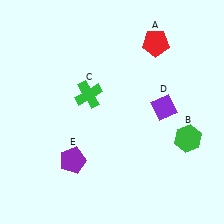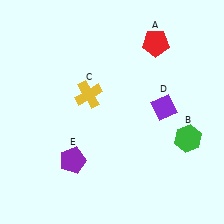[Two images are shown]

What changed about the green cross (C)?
In Image 1, C is green. In Image 2, it changed to yellow.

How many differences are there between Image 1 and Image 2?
There is 1 difference between the two images.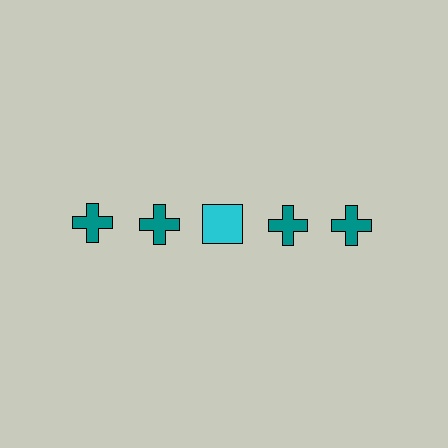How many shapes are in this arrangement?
There are 5 shapes arranged in a grid pattern.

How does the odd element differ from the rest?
It differs in both color (cyan instead of teal) and shape (square instead of cross).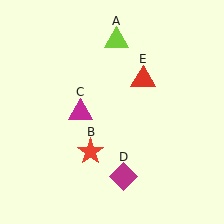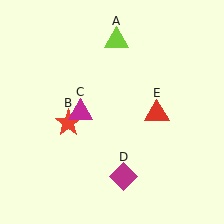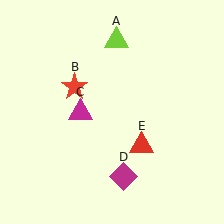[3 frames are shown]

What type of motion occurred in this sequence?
The red star (object B), red triangle (object E) rotated clockwise around the center of the scene.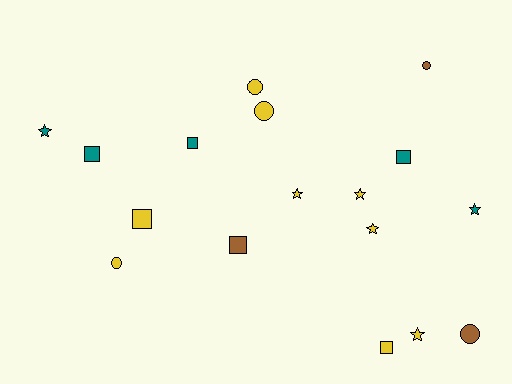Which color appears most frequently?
Yellow, with 9 objects.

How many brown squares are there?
There is 1 brown square.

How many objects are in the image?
There are 17 objects.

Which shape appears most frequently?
Star, with 6 objects.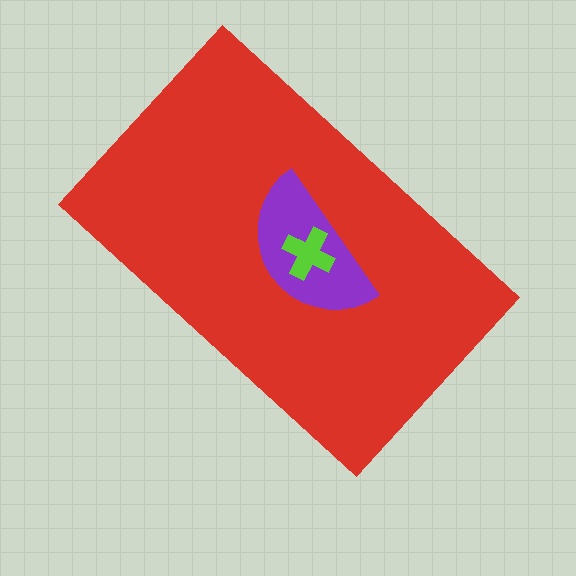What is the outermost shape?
The red rectangle.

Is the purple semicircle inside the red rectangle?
Yes.